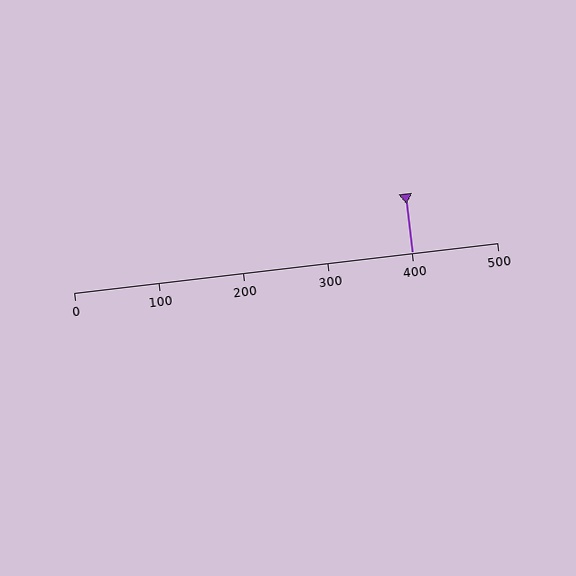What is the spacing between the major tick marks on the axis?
The major ticks are spaced 100 apart.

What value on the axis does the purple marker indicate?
The marker indicates approximately 400.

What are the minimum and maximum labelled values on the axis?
The axis runs from 0 to 500.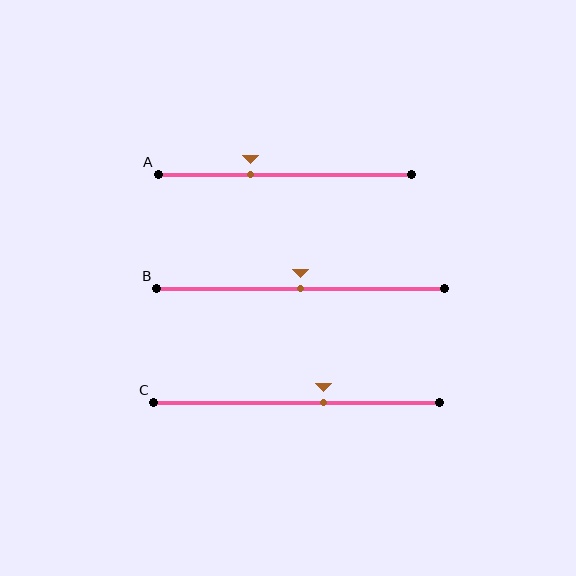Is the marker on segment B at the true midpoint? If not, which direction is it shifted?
Yes, the marker on segment B is at the true midpoint.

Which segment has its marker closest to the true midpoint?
Segment B has its marker closest to the true midpoint.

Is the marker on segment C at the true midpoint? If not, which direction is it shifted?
No, the marker on segment C is shifted to the right by about 9% of the segment length.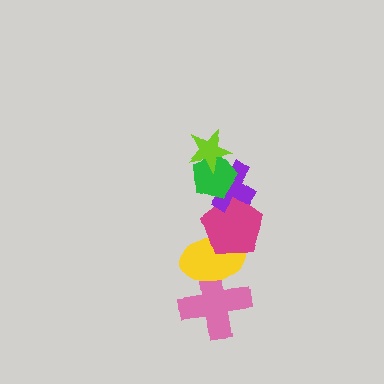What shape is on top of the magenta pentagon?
The purple cross is on top of the magenta pentagon.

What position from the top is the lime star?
The lime star is 1st from the top.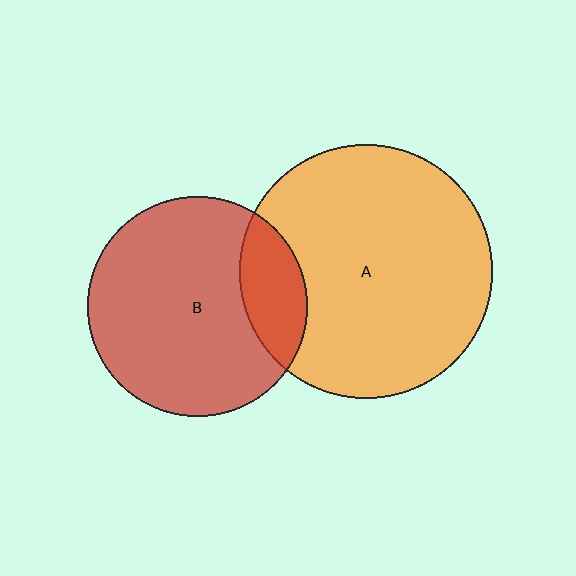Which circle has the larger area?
Circle A (orange).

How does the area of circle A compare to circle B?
Approximately 1.3 times.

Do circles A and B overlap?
Yes.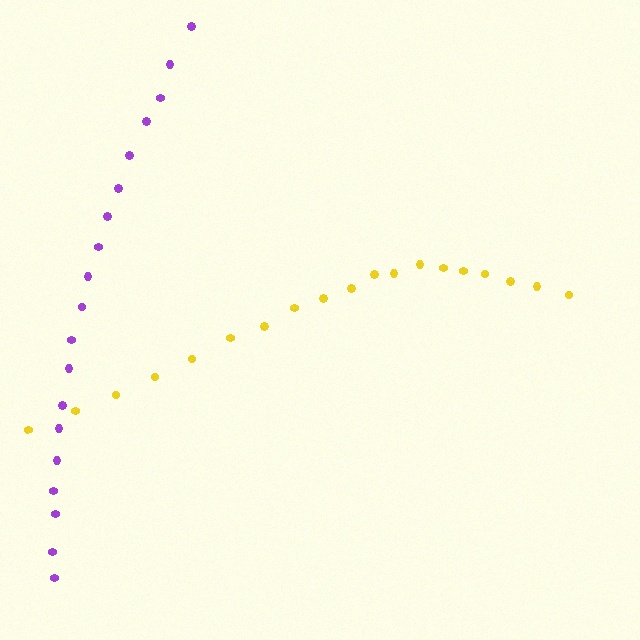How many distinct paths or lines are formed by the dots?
There are 2 distinct paths.